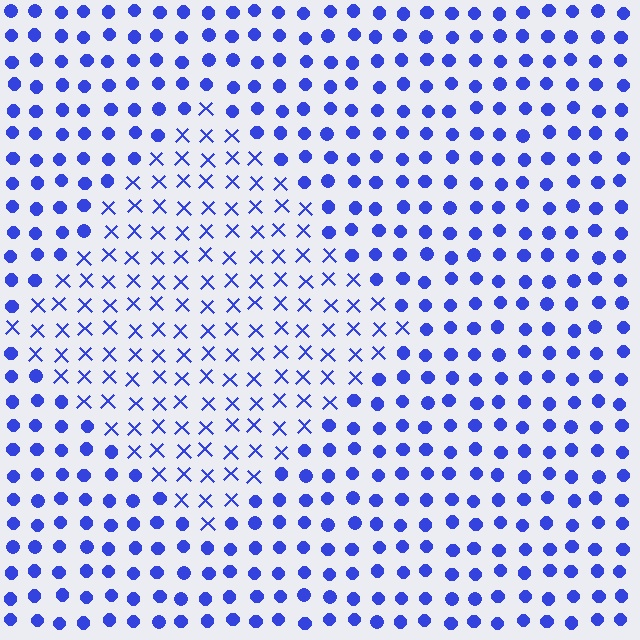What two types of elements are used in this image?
The image uses X marks inside the diamond region and circles outside it.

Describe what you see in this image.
The image is filled with small blue elements arranged in a uniform grid. A diamond-shaped region contains X marks, while the surrounding area contains circles. The boundary is defined purely by the change in element shape.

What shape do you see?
I see a diamond.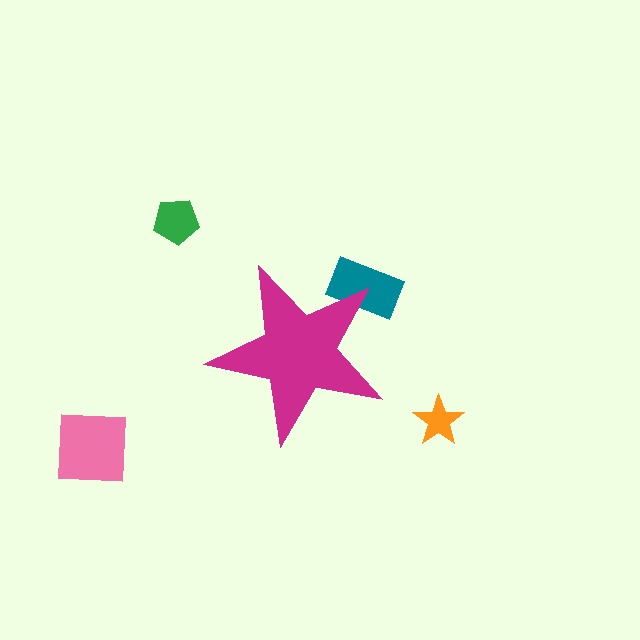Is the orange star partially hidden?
No, the orange star is fully visible.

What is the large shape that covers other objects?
A magenta star.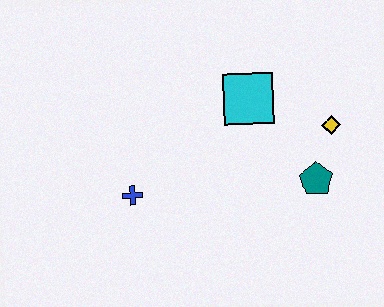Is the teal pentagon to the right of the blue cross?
Yes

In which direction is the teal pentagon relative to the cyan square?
The teal pentagon is below the cyan square.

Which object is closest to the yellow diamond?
The teal pentagon is closest to the yellow diamond.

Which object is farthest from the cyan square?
The blue cross is farthest from the cyan square.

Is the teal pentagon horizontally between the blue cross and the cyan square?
No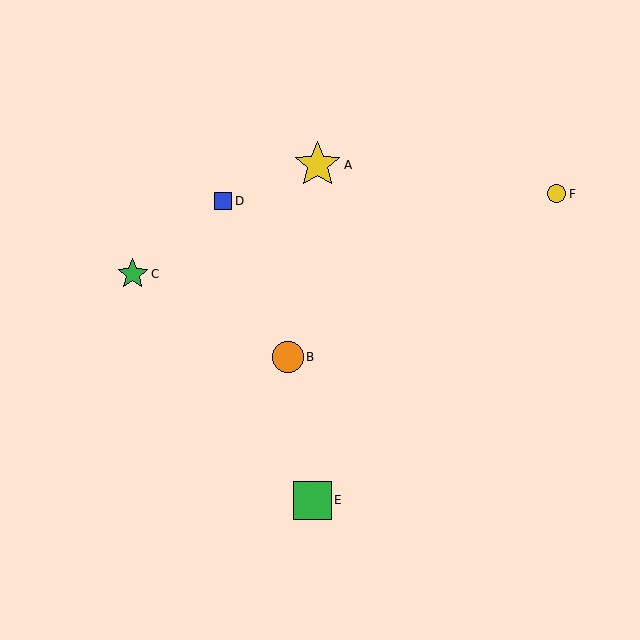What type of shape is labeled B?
Shape B is an orange circle.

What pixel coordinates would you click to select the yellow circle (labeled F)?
Click at (556, 194) to select the yellow circle F.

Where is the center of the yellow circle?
The center of the yellow circle is at (556, 194).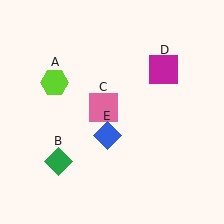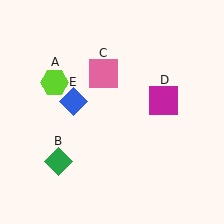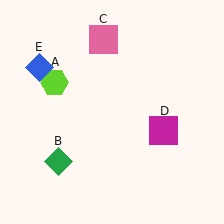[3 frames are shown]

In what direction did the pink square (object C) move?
The pink square (object C) moved up.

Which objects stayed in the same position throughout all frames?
Lime hexagon (object A) and green diamond (object B) remained stationary.